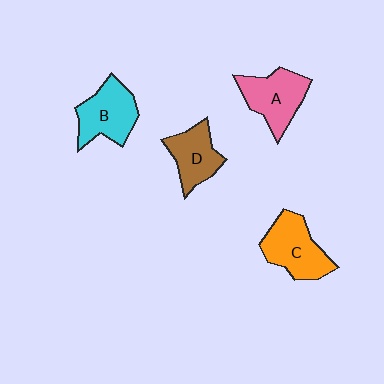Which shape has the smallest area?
Shape D (brown).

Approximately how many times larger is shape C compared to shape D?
Approximately 1.3 times.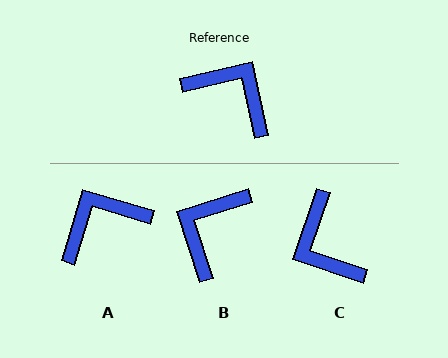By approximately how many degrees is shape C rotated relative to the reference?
Approximately 148 degrees counter-clockwise.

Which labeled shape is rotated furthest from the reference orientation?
C, about 148 degrees away.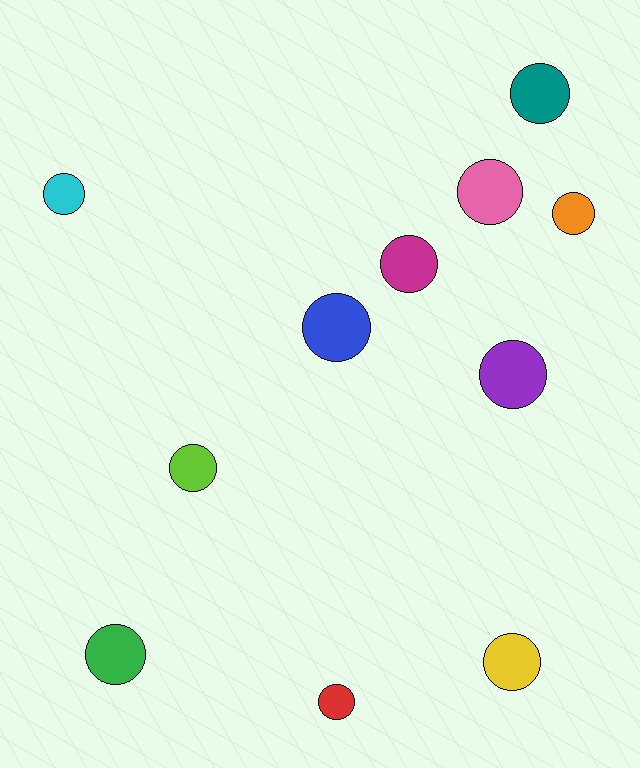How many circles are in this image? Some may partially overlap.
There are 11 circles.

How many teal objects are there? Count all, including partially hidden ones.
There is 1 teal object.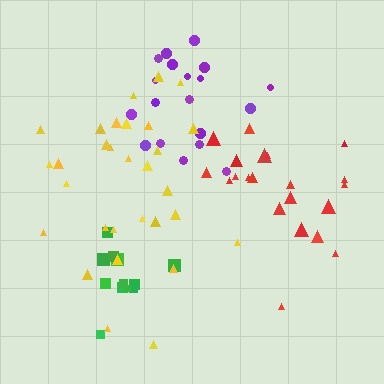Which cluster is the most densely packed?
Purple.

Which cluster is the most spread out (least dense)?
Yellow.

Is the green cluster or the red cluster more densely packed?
Green.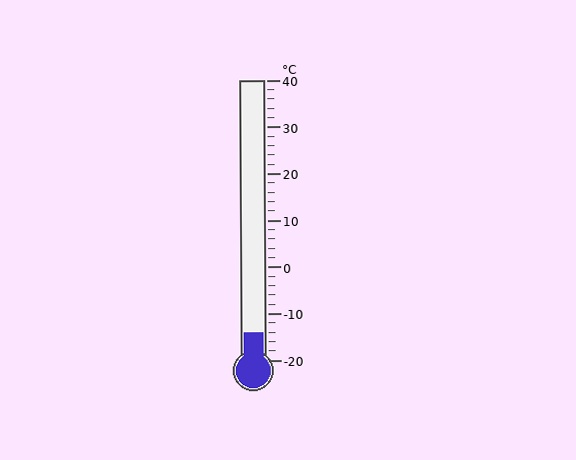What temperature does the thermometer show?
The thermometer shows approximately -14°C.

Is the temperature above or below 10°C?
The temperature is below 10°C.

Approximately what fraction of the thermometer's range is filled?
The thermometer is filled to approximately 10% of its range.